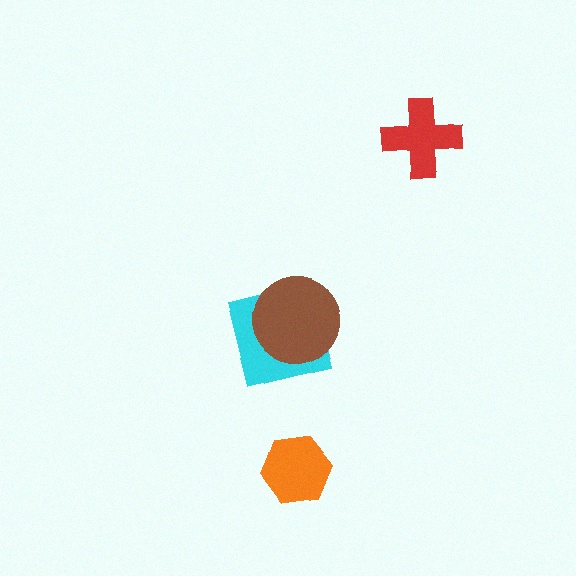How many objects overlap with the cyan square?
1 object overlaps with the cyan square.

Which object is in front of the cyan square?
The brown circle is in front of the cyan square.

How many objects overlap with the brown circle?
1 object overlaps with the brown circle.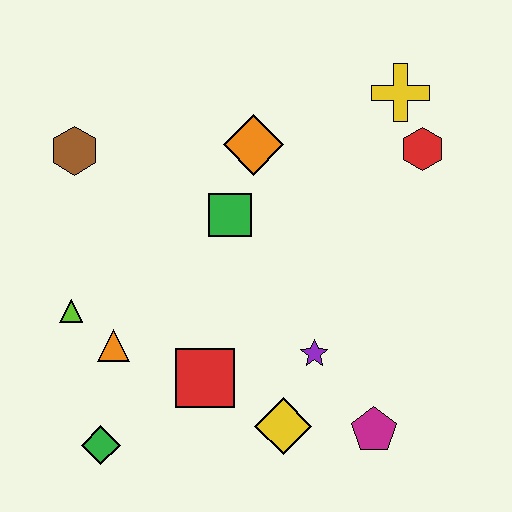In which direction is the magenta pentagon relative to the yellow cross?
The magenta pentagon is below the yellow cross.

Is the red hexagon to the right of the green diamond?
Yes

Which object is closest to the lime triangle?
The orange triangle is closest to the lime triangle.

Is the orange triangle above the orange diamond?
No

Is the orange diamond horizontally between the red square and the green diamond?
No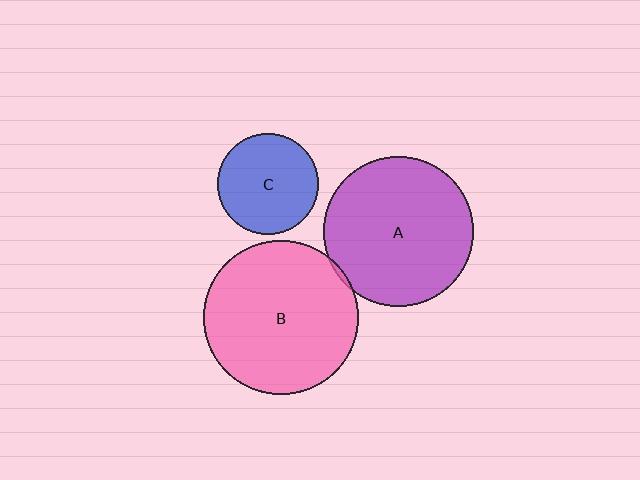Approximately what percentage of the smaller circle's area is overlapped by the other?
Approximately 5%.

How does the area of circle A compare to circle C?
Approximately 2.2 times.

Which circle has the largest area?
Circle B (pink).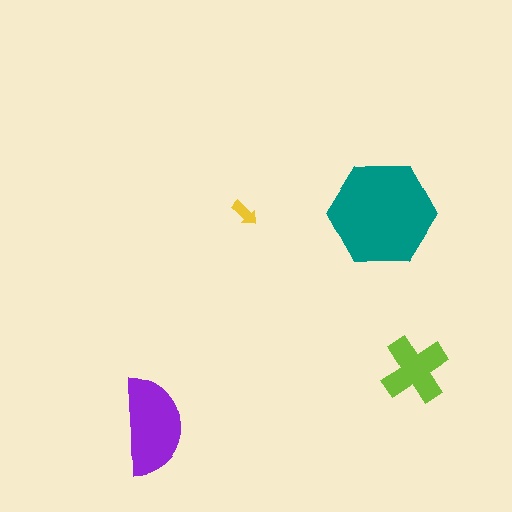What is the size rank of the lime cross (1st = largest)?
3rd.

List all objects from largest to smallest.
The teal hexagon, the purple semicircle, the lime cross, the yellow arrow.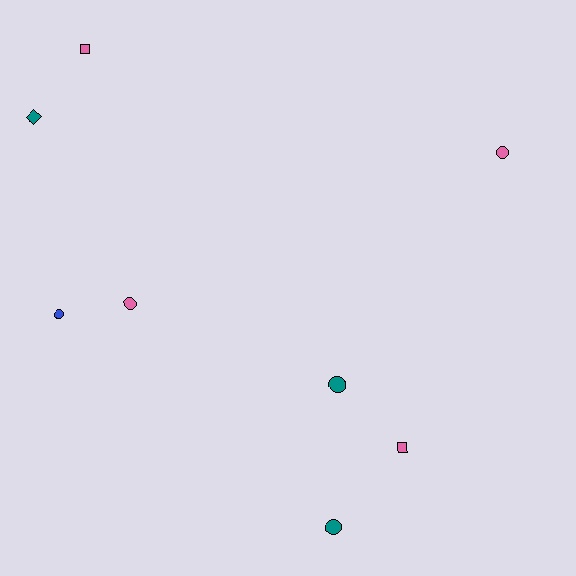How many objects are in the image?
There are 8 objects.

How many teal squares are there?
There are no teal squares.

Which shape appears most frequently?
Circle, with 5 objects.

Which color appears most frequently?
Pink, with 4 objects.